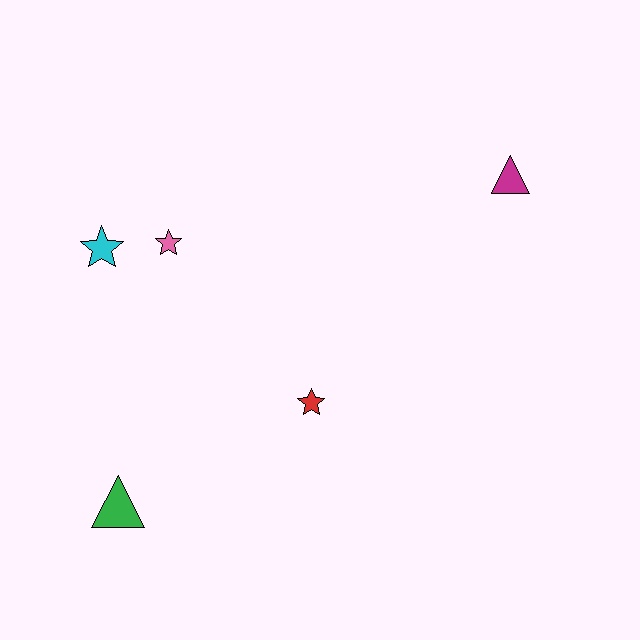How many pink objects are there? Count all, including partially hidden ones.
There is 1 pink object.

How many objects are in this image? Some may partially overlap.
There are 5 objects.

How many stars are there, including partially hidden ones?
There are 3 stars.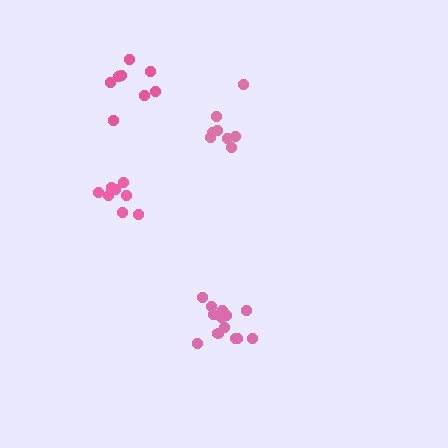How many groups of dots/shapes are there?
There are 4 groups.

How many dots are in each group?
Group 1: 8 dots, Group 2: 8 dots, Group 3: 13 dots, Group 4: 8 dots (37 total).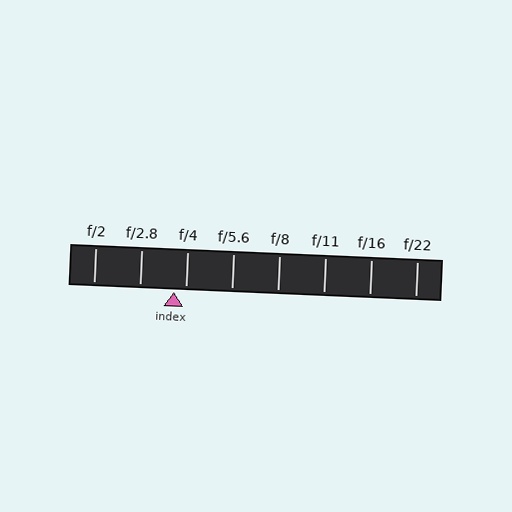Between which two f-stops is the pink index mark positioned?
The index mark is between f/2.8 and f/4.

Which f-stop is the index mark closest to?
The index mark is closest to f/4.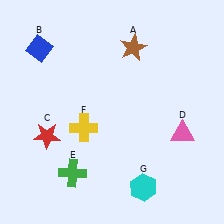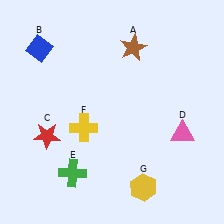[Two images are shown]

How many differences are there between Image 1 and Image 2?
There is 1 difference between the two images.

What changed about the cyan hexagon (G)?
In Image 1, G is cyan. In Image 2, it changed to yellow.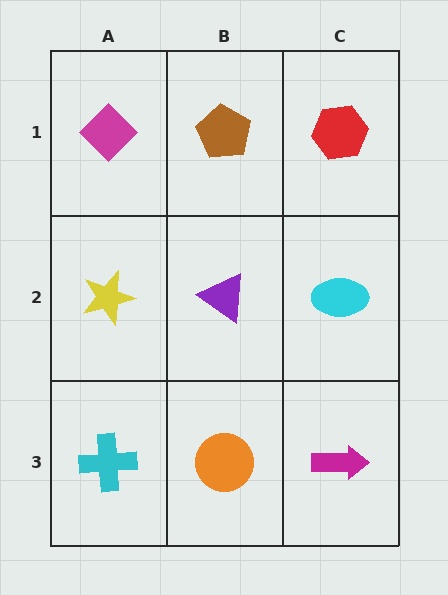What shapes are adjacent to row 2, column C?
A red hexagon (row 1, column C), a magenta arrow (row 3, column C), a purple triangle (row 2, column B).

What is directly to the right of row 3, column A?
An orange circle.